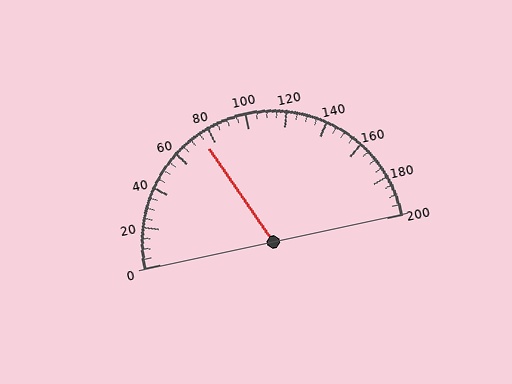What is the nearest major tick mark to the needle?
The nearest major tick mark is 80.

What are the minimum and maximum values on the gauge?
The gauge ranges from 0 to 200.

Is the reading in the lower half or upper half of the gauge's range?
The reading is in the lower half of the range (0 to 200).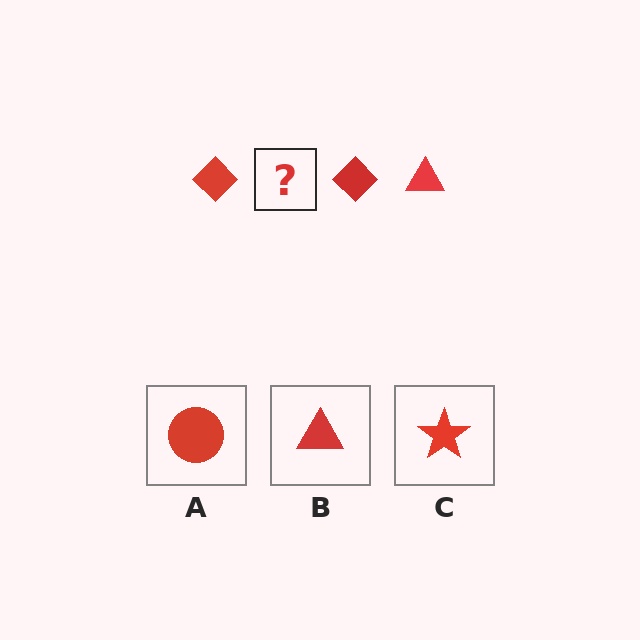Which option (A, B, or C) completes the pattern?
B.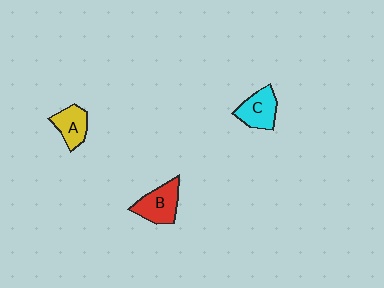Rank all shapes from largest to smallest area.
From largest to smallest: B (red), C (cyan), A (yellow).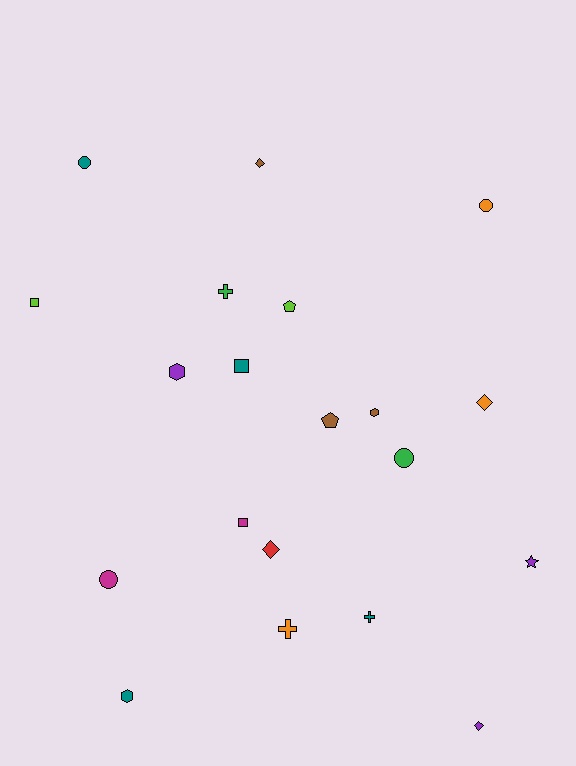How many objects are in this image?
There are 20 objects.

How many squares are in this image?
There are 3 squares.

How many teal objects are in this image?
There are 4 teal objects.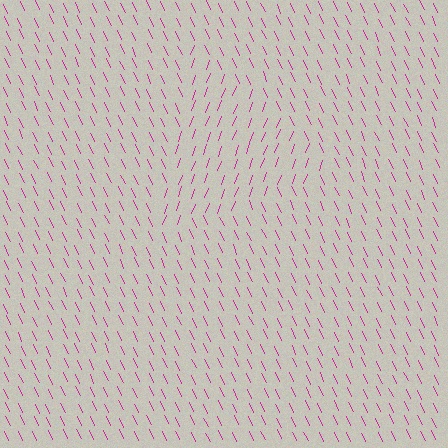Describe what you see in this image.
The image is filled with small magenta line segments. A triangle region in the image has lines oriented differently from the surrounding lines, creating a visible texture boundary.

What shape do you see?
I see a triangle.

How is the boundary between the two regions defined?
The boundary is defined purely by a change in line orientation (approximately 45 degrees difference). All lines are the same color and thickness.